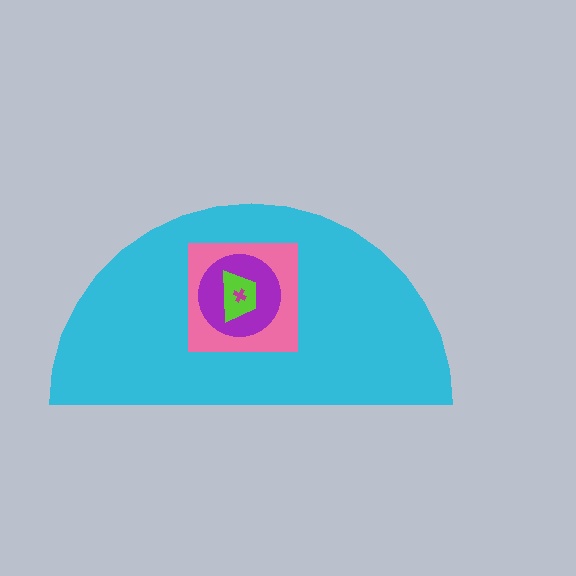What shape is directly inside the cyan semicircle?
The pink square.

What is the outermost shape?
The cyan semicircle.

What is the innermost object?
The magenta cross.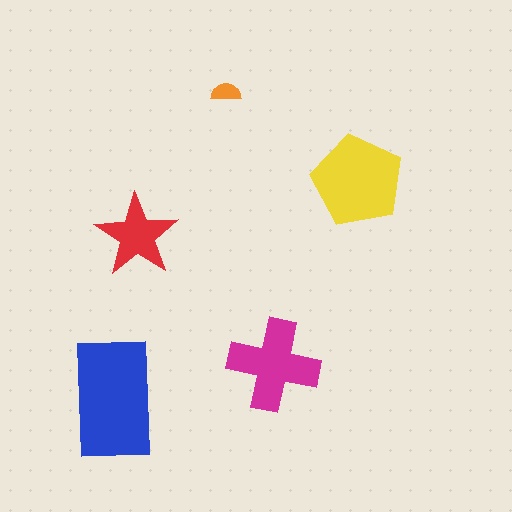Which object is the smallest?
The orange semicircle.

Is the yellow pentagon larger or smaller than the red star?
Larger.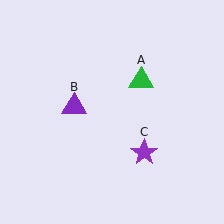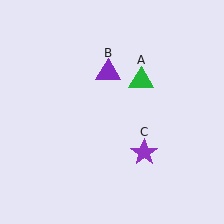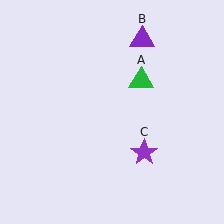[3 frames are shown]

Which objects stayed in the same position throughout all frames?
Green triangle (object A) and purple star (object C) remained stationary.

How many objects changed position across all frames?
1 object changed position: purple triangle (object B).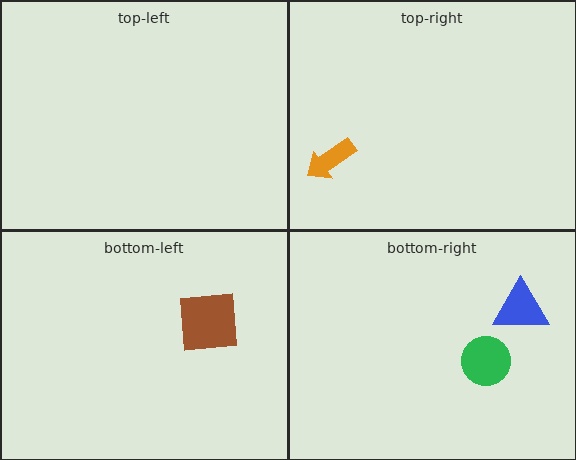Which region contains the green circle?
The bottom-right region.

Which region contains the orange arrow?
The top-right region.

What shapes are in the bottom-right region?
The green circle, the blue triangle.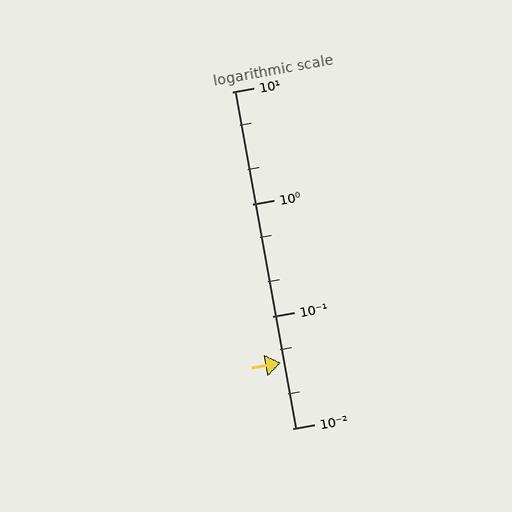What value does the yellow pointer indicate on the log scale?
The pointer indicates approximately 0.038.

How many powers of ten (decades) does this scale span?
The scale spans 3 decades, from 0.01 to 10.